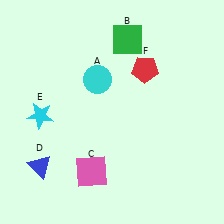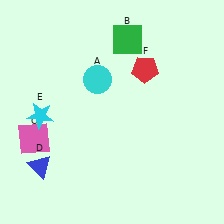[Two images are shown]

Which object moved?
The pink square (C) moved left.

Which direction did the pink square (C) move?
The pink square (C) moved left.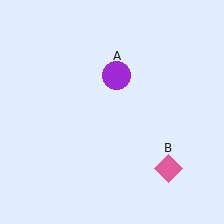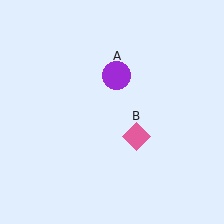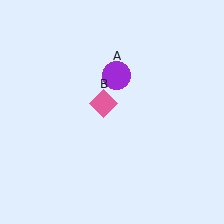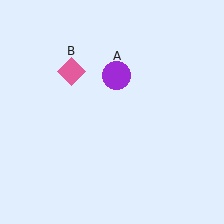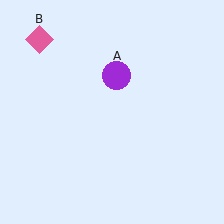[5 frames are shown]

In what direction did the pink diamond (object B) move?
The pink diamond (object B) moved up and to the left.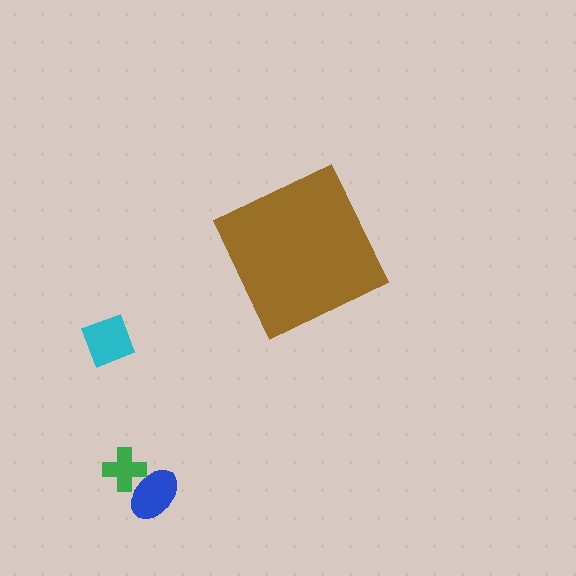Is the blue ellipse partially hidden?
No, the blue ellipse is fully visible.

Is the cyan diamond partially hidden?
No, the cyan diamond is fully visible.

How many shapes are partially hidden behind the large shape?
0 shapes are partially hidden.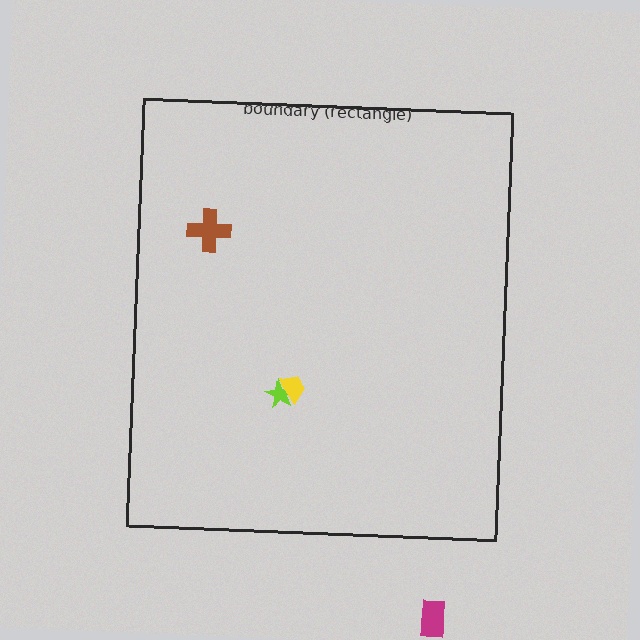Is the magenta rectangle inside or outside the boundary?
Outside.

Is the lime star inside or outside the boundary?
Inside.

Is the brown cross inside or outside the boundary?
Inside.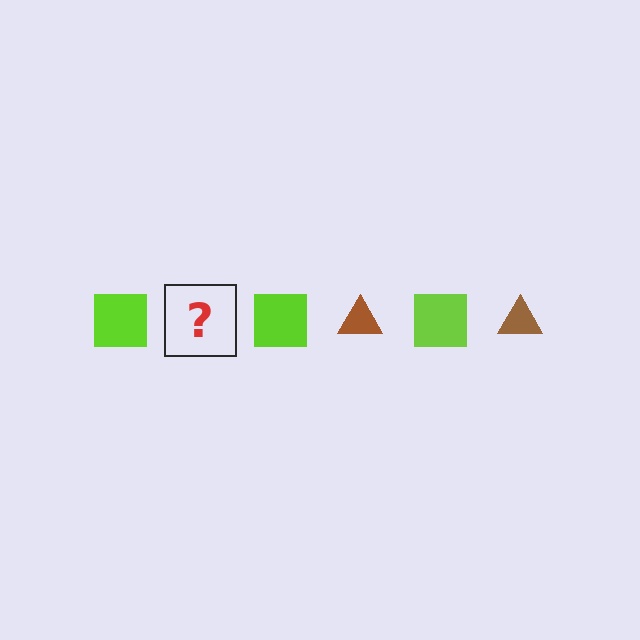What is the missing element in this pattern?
The missing element is a brown triangle.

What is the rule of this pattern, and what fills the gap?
The rule is that the pattern alternates between lime square and brown triangle. The gap should be filled with a brown triangle.